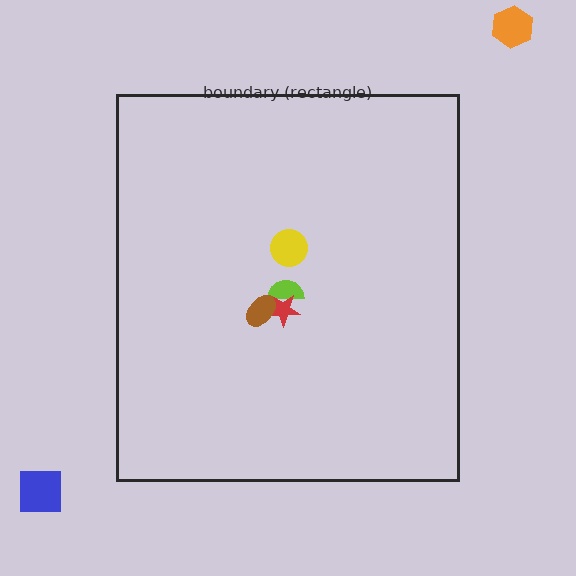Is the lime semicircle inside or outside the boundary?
Inside.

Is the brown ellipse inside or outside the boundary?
Inside.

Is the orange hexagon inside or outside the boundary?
Outside.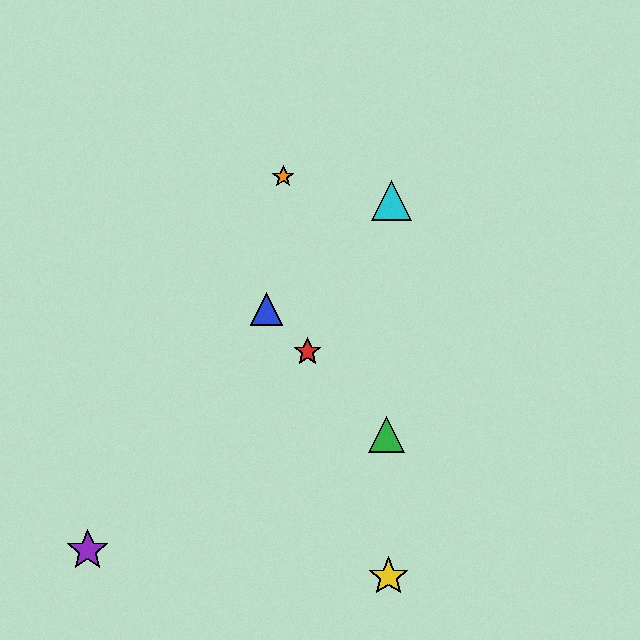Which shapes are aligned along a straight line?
The red star, the blue triangle, the green triangle are aligned along a straight line.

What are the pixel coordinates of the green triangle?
The green triangle is at (387, 434).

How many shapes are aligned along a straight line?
3 shapes (the red star, the blue triangle, the green triangle) are aligned along a straight line.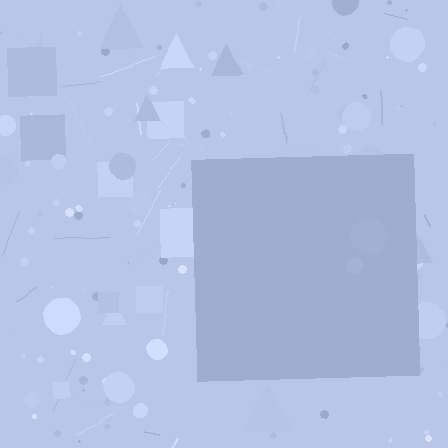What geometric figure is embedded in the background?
A square is embedded in the background.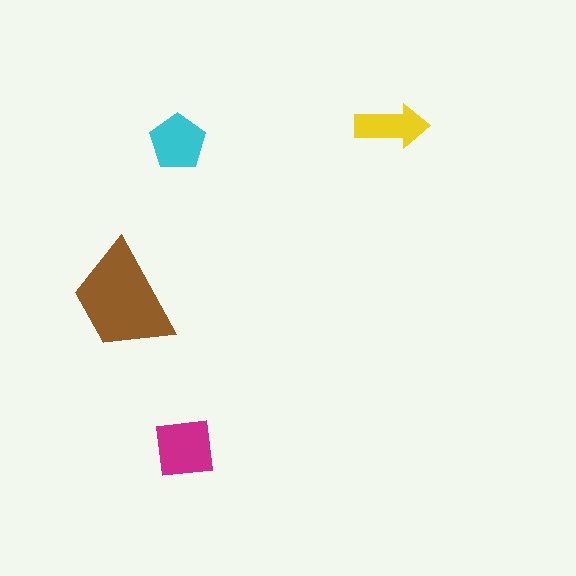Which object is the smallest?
The yellow arrow.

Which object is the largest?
The brown trapezoid.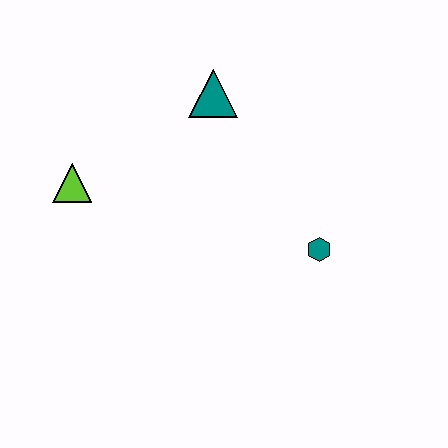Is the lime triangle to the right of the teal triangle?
No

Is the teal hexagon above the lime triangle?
No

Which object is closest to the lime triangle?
The teal triangle is closest to the lime triangle.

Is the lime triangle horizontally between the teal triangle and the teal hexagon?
No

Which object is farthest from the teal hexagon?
The lime triangle is farthest from the teal hexagon.